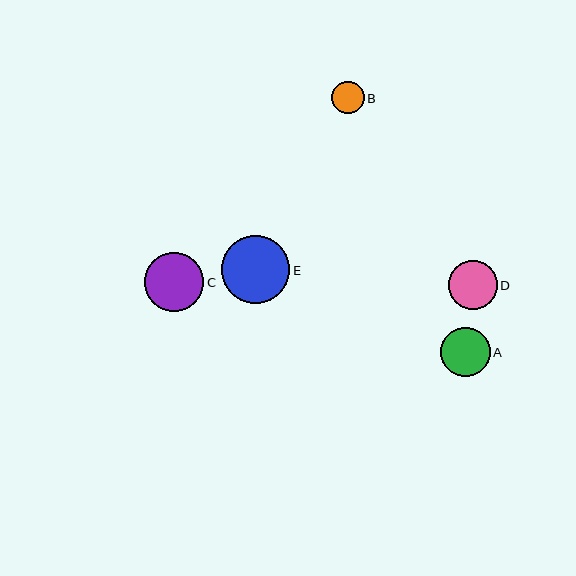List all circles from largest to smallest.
From largest to smallest: E, C, A, D, B.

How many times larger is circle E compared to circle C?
Circle E is approximately 1.2 times the size of circle C.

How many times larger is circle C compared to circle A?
Circle C is approximately 1.2 times the size of circle A.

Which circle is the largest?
Circle E is the largest with a size of approximately 68 pixels.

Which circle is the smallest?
Circle B is the smallest with a size of approximately 32 pixels.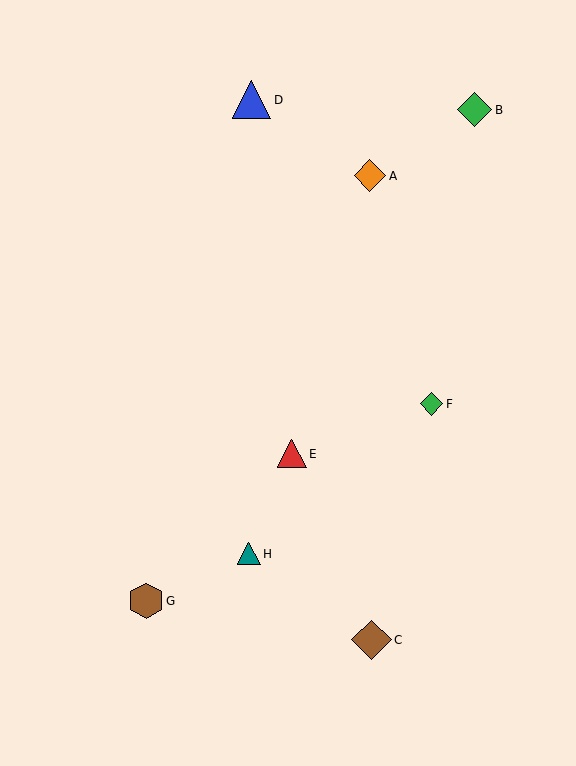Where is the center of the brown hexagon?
The center of the brown hexagon is at (146, 601).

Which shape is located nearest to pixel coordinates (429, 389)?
The green diamond (labeled F) at (431, 404) is nearest to that location.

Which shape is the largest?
The brown diamond (labeled C) is the largest.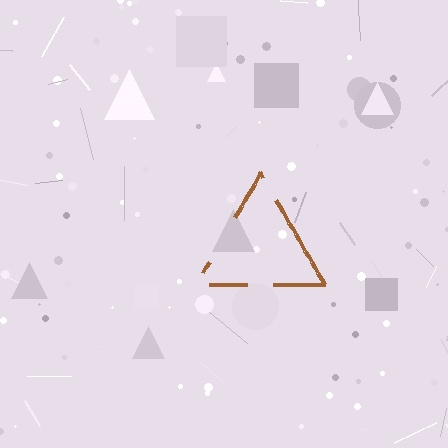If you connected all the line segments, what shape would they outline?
They would outline a triangle.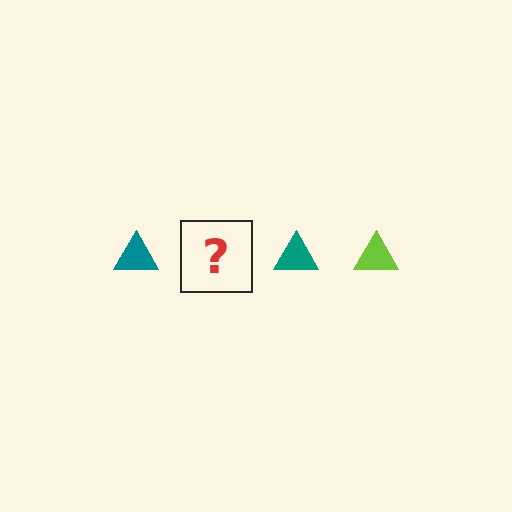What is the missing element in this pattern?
The missing element is a lime triangle.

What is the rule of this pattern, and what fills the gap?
The rule is that the pattern cycles through teal, lime triangles. The gap should be filled with a lime triangle.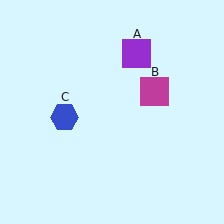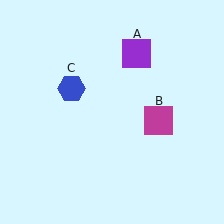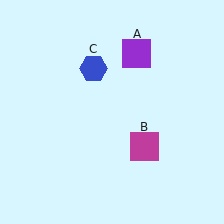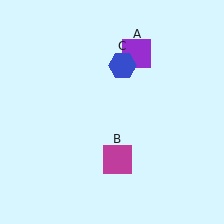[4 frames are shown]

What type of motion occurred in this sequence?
The magenta square (object B), blue hexagon (object C) rotated clockwise around the center of the scene.